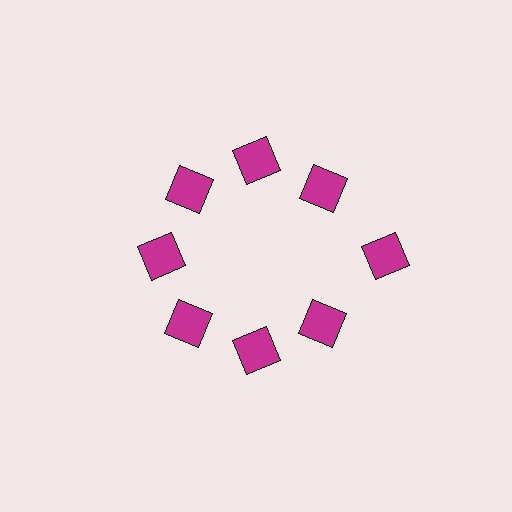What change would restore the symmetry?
The symmetry would be restored by moving it inward, back onto the ring so that all 8 squares sit at equal angles and equal distance from the center.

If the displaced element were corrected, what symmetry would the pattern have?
It would have 8-fold rotational symmetry — the pattern would map onto itself every 45 degrees.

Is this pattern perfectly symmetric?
No. The 8 magenta squares are arranged in a ring, but one element near the 3 o'clock position is pushed outward from the center, breaking the 8-fold rotational symmetry.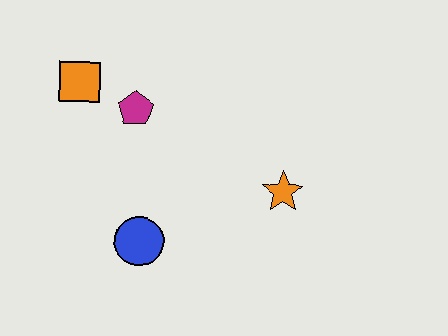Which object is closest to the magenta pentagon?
The orange square is closest to the magenta pentagon.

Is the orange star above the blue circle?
Yes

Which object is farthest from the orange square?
The orange star is farthest from the orange square.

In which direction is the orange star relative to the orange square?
The orange star is to the right of the orange square.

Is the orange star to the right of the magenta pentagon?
Yes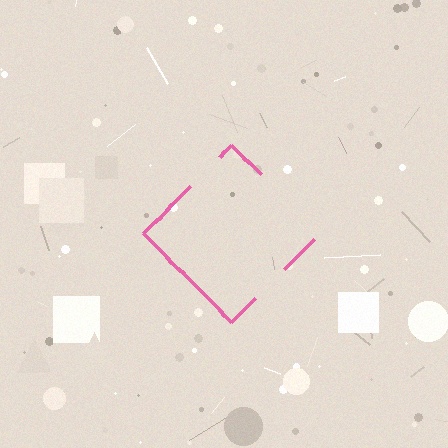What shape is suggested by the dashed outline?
The dashed outline suggests a diamond.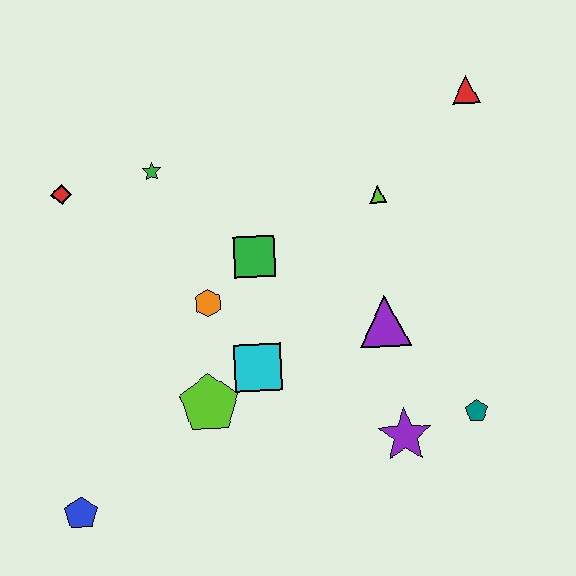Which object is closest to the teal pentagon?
The purple star is closest to the teal pentagon.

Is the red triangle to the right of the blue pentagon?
Yes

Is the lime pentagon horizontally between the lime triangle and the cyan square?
No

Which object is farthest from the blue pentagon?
The red triangle is farthest from the blue pentagon.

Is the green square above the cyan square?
Yes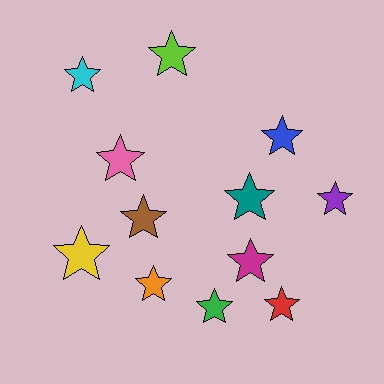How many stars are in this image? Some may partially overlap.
There are 12 stars.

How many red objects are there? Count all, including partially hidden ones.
There is 1 red object.